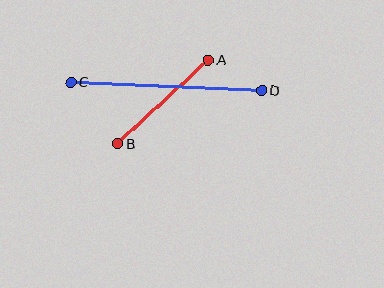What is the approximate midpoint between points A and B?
The midpoint is at approximately (163, 102) pixels.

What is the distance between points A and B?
The distance is approximately 123 pixels.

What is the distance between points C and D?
The distance is approximately 191 pixels.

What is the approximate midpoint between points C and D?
The midpoint is at approximately (166, 86) pixels.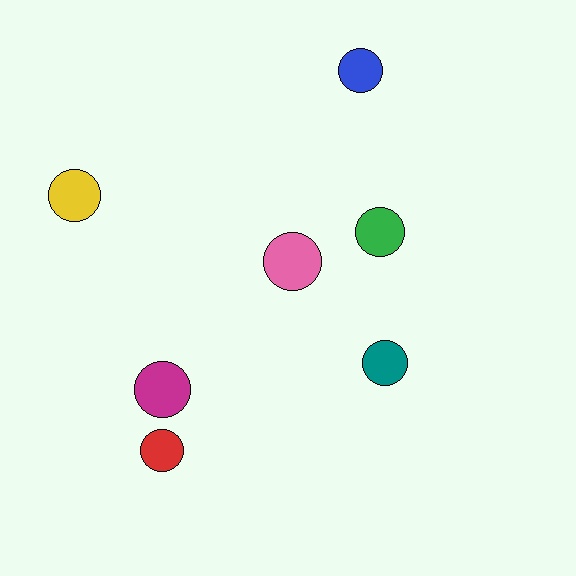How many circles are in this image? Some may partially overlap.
There are 7 circles.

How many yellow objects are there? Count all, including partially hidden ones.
There is 1 yellow object.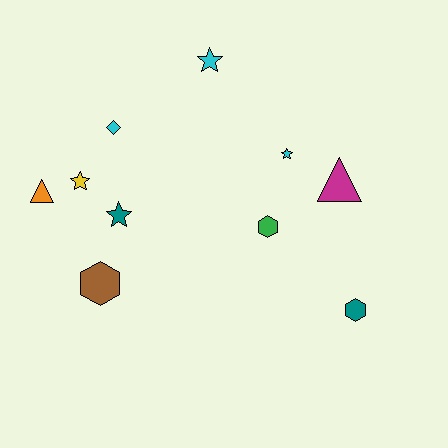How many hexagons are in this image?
There are 3 hexagons.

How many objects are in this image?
There are 10 objects.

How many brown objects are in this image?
There is 1 brown object.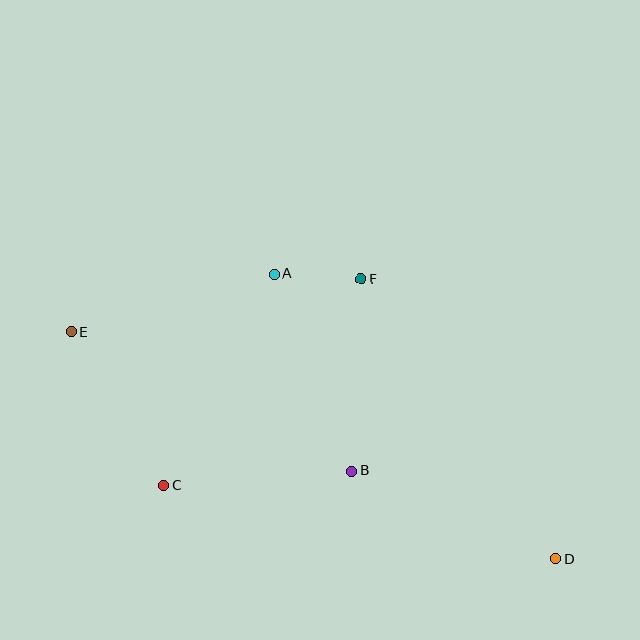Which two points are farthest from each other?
Points D and E are farthest from each other.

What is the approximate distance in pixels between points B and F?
The distance between B and F is approximately 192 pixels.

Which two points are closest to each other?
Points A and F are closest to each other.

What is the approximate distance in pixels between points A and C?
The distance between A and C is approximately 238 pixels.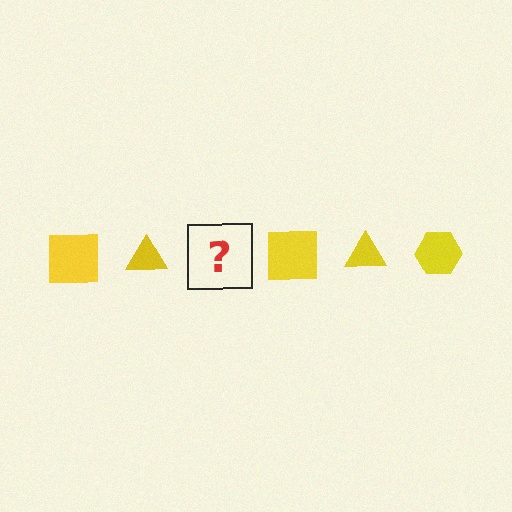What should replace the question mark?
The question mark should be replaced with a yellow hexagon.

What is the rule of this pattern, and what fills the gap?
The rule is that the pattern cycles through square, triangle, hexagon shapes in yellow. The gap should be filled with a yellow hexagon.